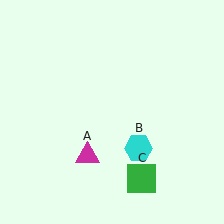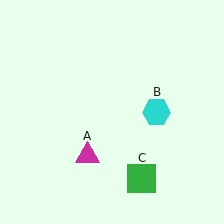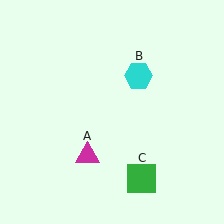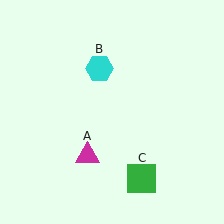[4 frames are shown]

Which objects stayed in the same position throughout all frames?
Magenta triangle (object A) and green square (object C) remained stationary.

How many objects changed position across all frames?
1 object changed position: cyan hexagon (object B).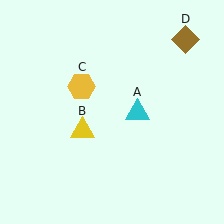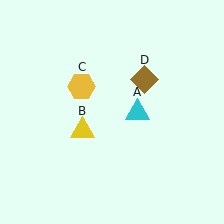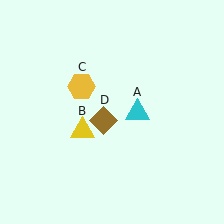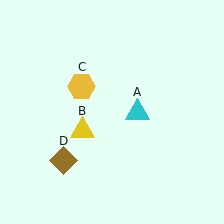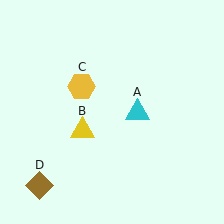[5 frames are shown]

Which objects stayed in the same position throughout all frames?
Cyan triangle (object A) and yellow triangle (object B) and yellow hexagon (object C) remained stationary.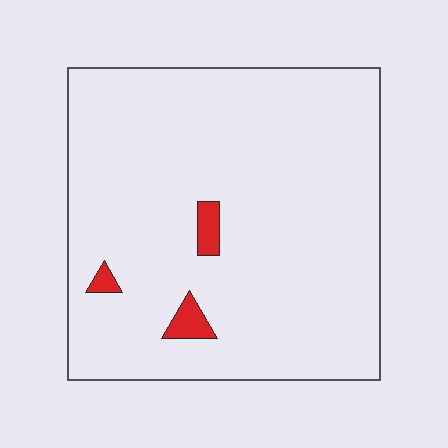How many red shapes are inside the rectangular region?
3.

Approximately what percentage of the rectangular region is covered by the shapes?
Approximately 5%.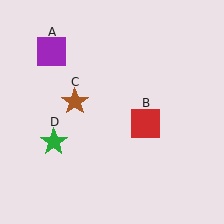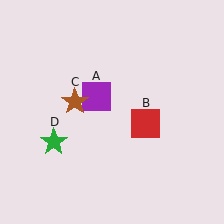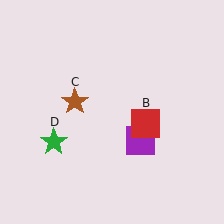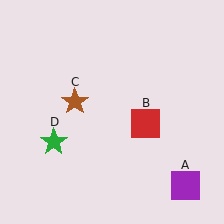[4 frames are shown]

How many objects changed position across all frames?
1 object changed position: purple square (object A).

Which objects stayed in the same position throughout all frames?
Red square (object B) and brown star (object C) and green star (object D) remained stationary.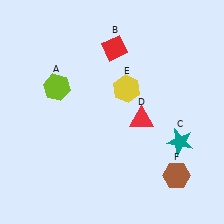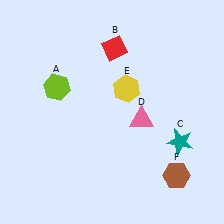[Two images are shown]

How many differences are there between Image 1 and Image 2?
There is 1 difference between the two images.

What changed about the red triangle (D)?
In Image 1, D is red. In Image 2, it changed to pink.